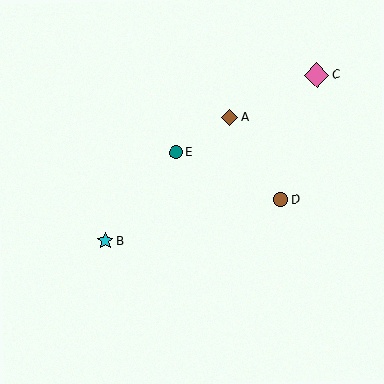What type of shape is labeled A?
Shape A is a brown diamond.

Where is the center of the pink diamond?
The center of the pink diamond is at (317, 75).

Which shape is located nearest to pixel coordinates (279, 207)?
The brown circle (labeled D) at (281, 200) is nearest to that location.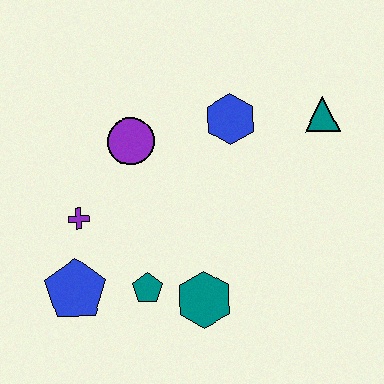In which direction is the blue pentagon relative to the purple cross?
The blue pentagon is below the purple cross.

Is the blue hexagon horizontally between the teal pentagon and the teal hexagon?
No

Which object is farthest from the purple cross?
The teal triangle is farthest from the purple cross.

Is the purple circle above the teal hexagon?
Yes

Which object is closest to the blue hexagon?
The teal triangle is closest to the blue hexagon.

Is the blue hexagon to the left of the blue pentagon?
No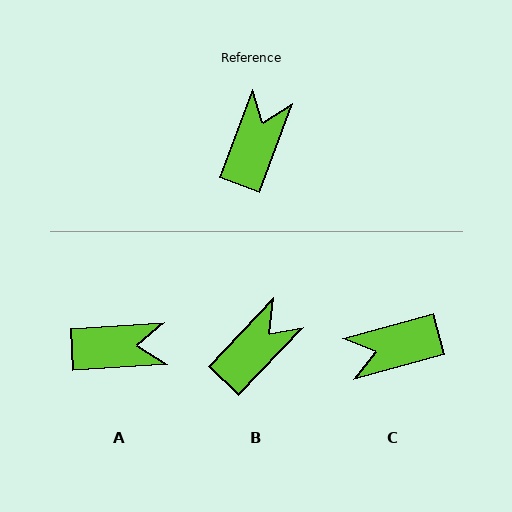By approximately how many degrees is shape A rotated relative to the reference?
Approximately 66 degrees clockwise.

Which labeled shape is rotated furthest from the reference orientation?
C, about 125 degrees away.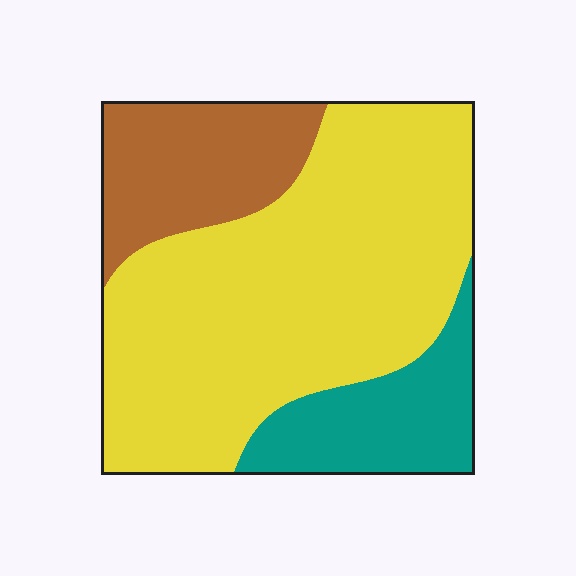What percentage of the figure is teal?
Teal takes up less than a quarter of the figure.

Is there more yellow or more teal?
Yellow.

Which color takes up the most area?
Yellow, at roughly 65%.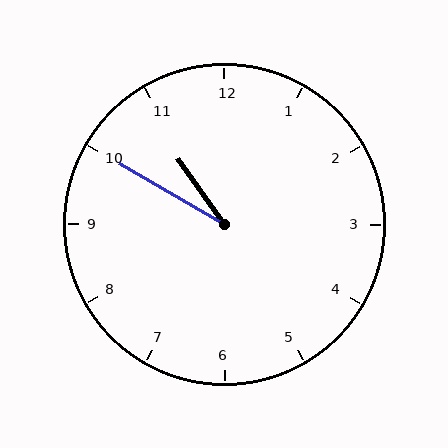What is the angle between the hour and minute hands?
Approximately 25 degrees.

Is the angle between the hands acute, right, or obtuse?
It is acute.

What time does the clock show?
10:50.